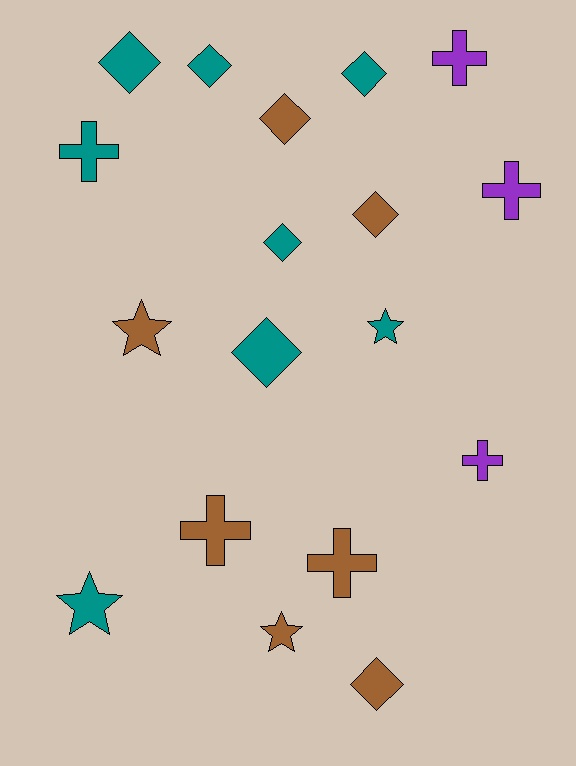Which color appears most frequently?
Teal, with 8 objects.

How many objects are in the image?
There are 18 objects.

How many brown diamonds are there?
There are 3 brown diamonds.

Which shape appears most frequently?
Diamond, with 8 objects.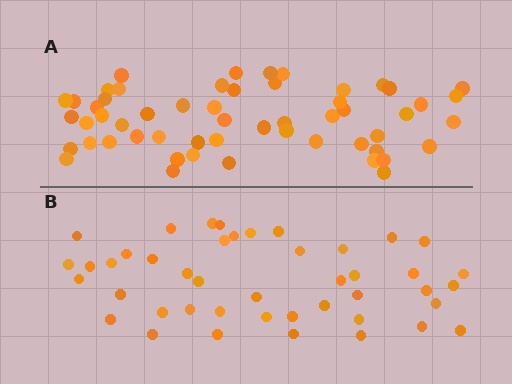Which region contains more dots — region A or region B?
Region A (the top region) has more dots.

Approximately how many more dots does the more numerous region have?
Region A has roughly 12 or so more dots than region B.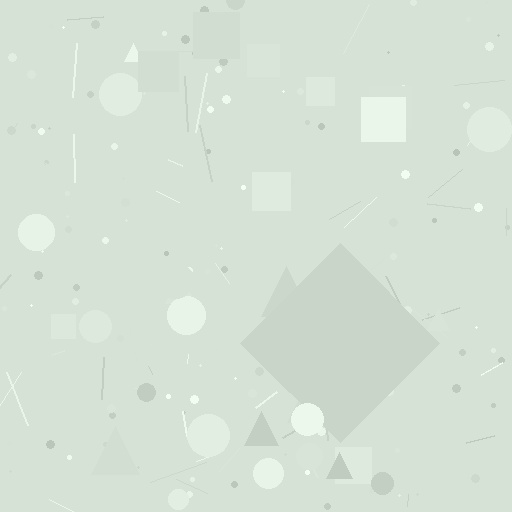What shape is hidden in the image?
A diamond is hidden in the image.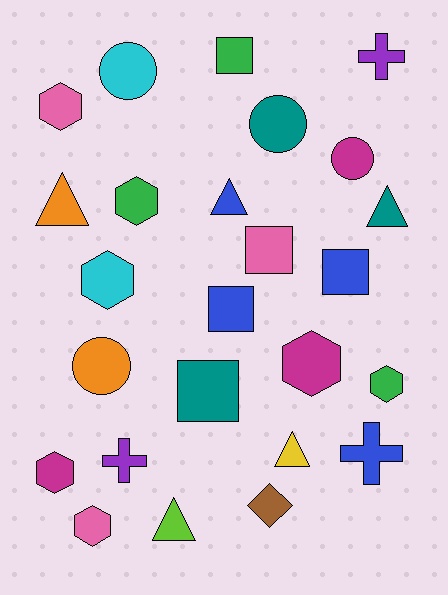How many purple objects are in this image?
There are 2 purple objects.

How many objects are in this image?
There are 25 objects.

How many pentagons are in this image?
There are no pentagons.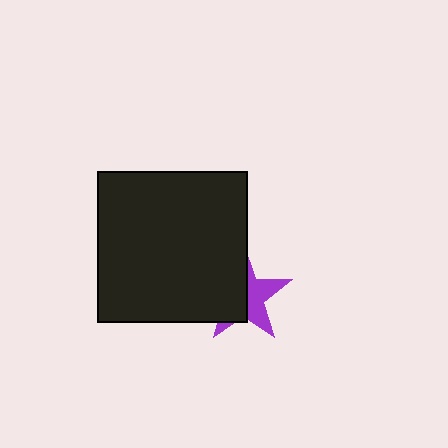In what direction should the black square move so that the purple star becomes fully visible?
The black square should move left. That is the shortest direction to clear the overlap and leave the purple star fully visible.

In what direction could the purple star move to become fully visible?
The purple star could move right. That would shift it out from behind the black square entirely.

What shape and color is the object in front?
The object in front is a black square.